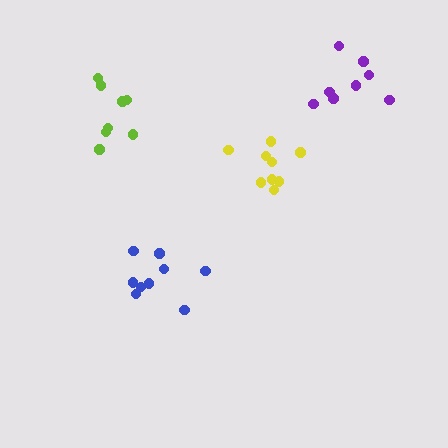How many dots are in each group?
Group 1: 8 dots, Group 2: 9 dots, Group 3: 9 dots, Group 4: 8 dots (34 total).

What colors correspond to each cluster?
The clusters are colored: lime, yellow, blue, purple.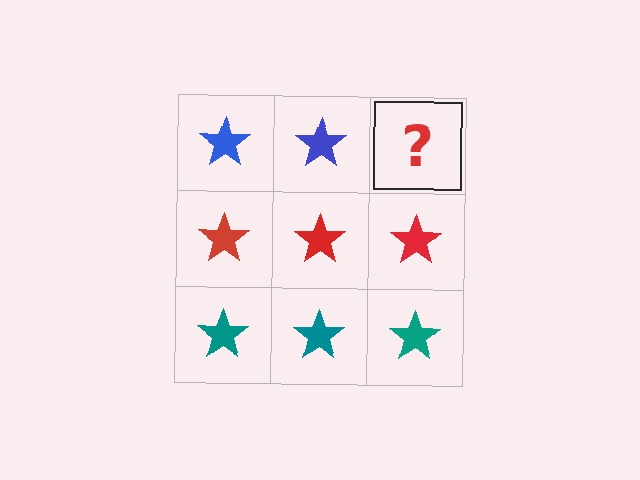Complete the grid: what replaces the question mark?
The question mark should be replaced with a blue star.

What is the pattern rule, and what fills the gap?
The rule is that each row has a consistent color. The gap should be filled with a blue star.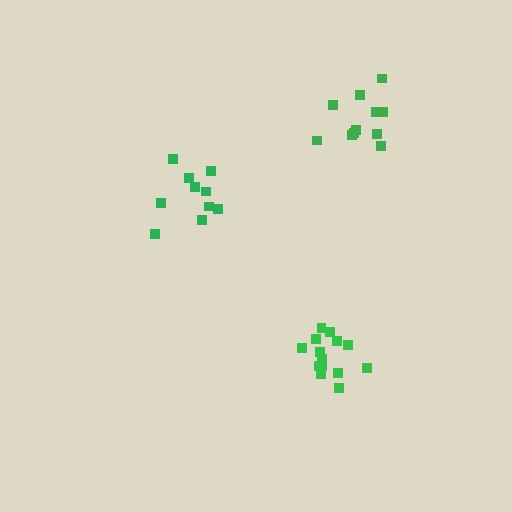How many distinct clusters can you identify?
There are 3 distinct clusters.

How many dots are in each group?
Group 1: 11 dots, Group 2: 14 dots, Group 3: 10 dots (35 total).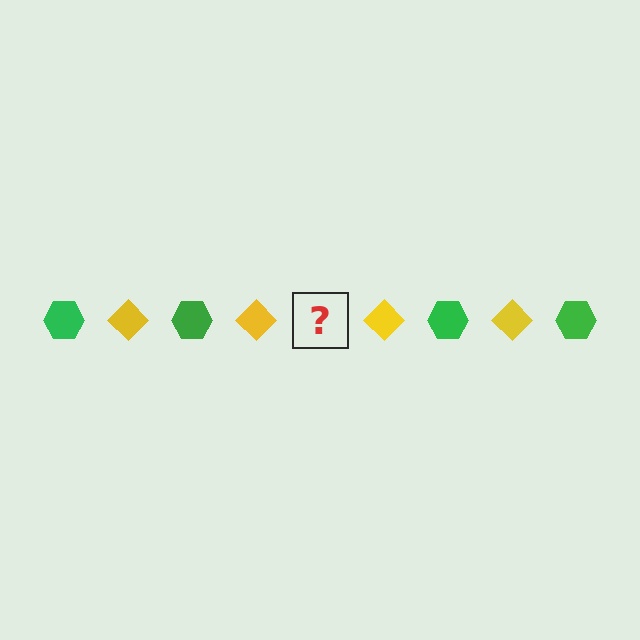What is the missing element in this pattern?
The missing element is a green hexagon.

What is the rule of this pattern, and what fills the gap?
The rule is that the pattern alternates between green hexagon and yellow diamond. The gap should be filled with a green hexagon.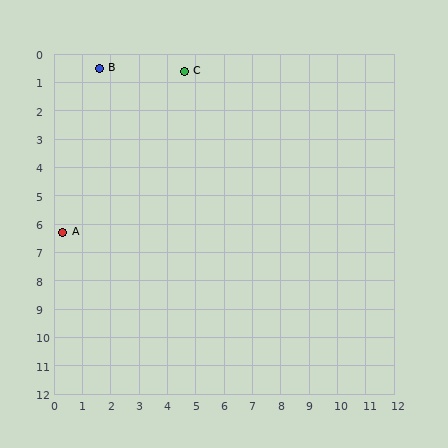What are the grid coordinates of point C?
Point C is at approximately (4.6, 0.6).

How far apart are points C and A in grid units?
Points C and A are about 7.1 grid units apart.